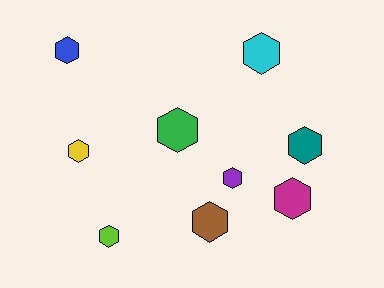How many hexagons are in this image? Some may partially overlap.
There are 9 hexagons.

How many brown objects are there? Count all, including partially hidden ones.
There is 1 brown object.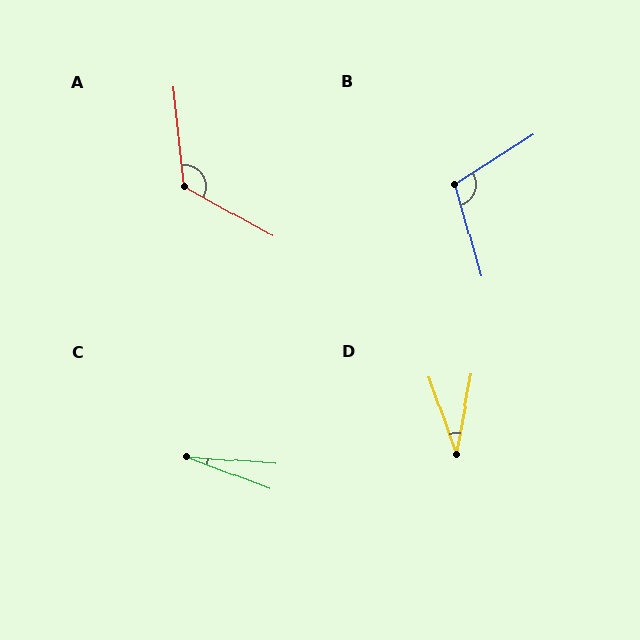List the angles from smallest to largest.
C (16°), D (30°), B (107°), A (125°).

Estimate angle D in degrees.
Approximately 30 degrees.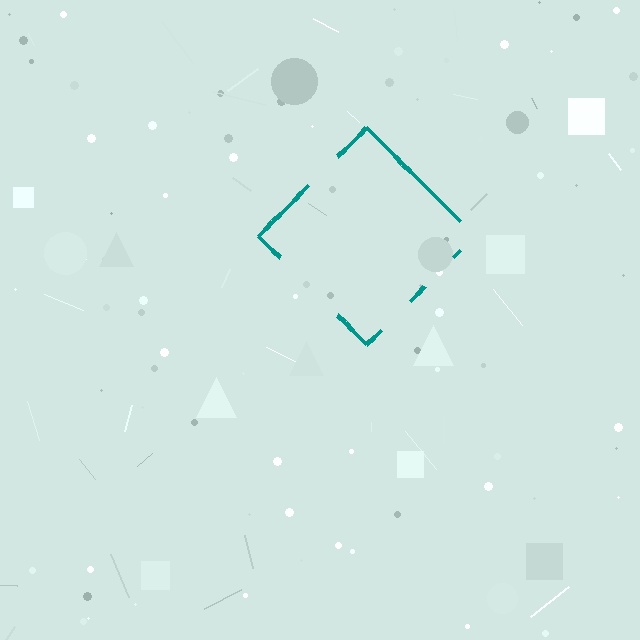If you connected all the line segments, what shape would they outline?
They would outline a diamond.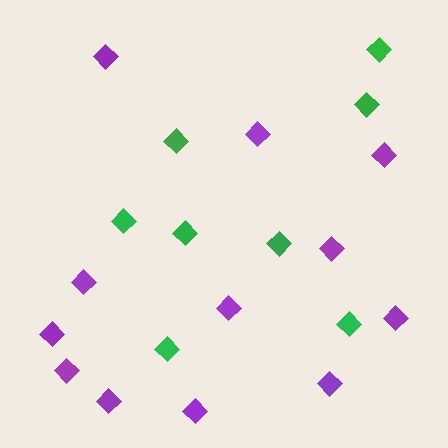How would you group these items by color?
There are 2 groups: one group of green diamonds (8) and one group of purple diamonds (12).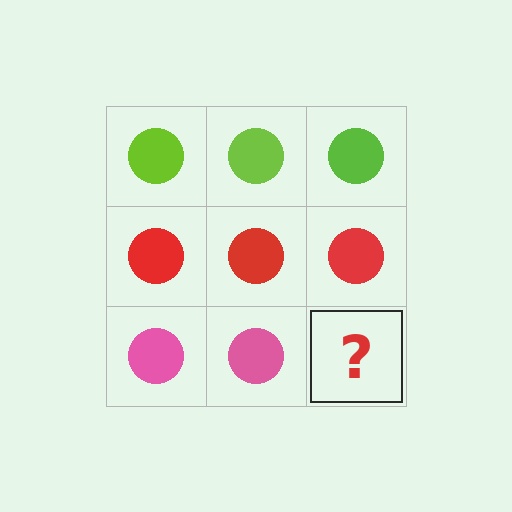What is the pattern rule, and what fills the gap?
The rule is that each row has a consistent color. The gap should be filled with a pink circle.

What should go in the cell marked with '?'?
The missing cell should contain a pink circle.